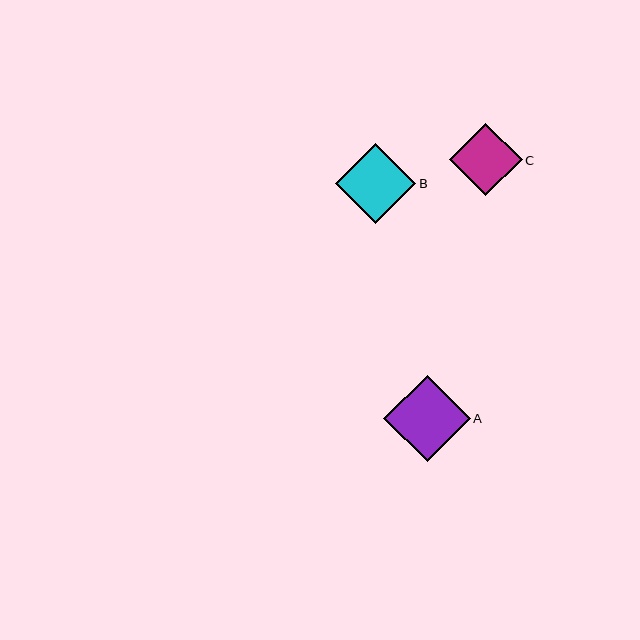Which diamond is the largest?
Diamond A is the largest with a size of approximately 87 pixels.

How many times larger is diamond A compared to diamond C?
Diamond A is approximately 1.2 times the size of diamond C.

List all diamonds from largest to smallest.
From largest to smallest: A, B, C.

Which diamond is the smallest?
Diamond C is the smallest with a size of approximately 72 pixels.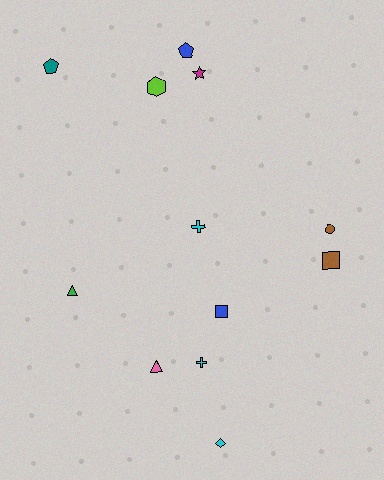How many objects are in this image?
There are 12 objects.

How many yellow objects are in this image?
There are no yellow objects.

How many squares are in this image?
There are 2 squares.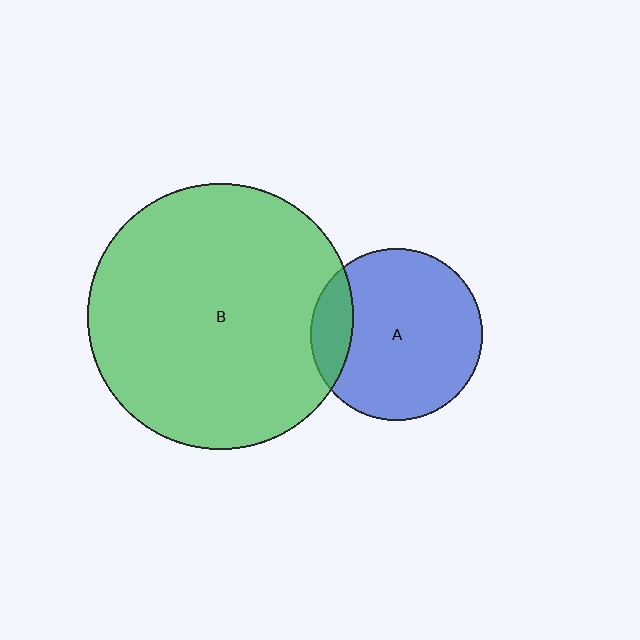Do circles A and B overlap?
Yes.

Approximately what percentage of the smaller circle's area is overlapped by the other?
Approximately 15%.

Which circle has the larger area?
Circle B (green).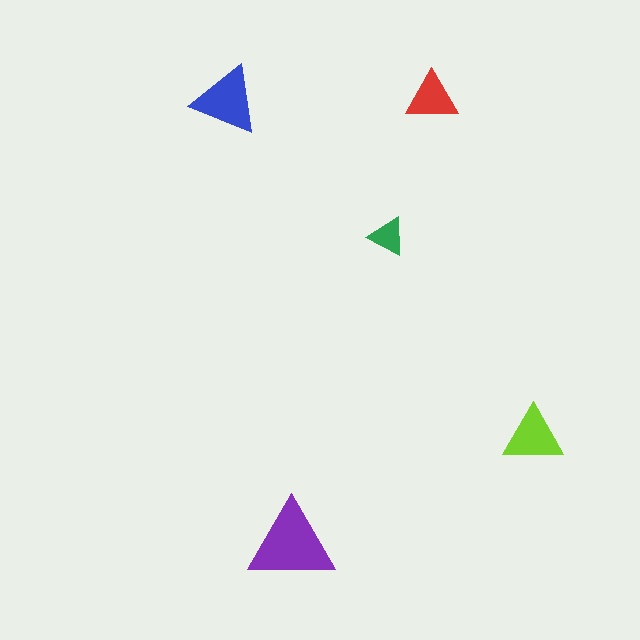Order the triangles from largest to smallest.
the purple one, the blue one, the lime one, the red one, the green one.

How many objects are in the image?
There are 5 objects in the image.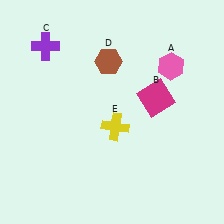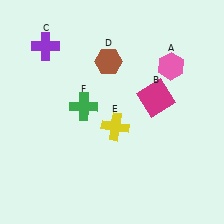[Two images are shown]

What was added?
A green cross (F) was added in Image 2.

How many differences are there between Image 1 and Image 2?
There is 1 difference between the two images.